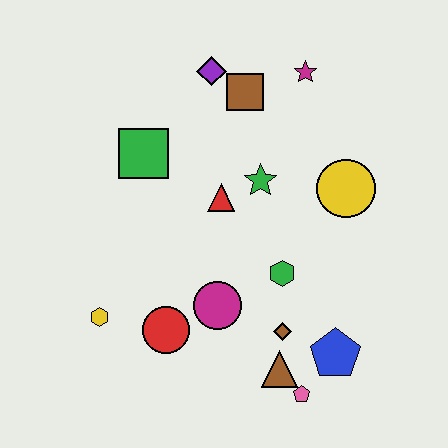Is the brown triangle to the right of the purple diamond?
Yes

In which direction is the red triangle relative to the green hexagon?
The red triangle is above the green hexagon.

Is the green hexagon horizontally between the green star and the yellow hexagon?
No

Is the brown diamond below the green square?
Yes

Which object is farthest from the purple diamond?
The pink pentagon is farthest from the purple diamond.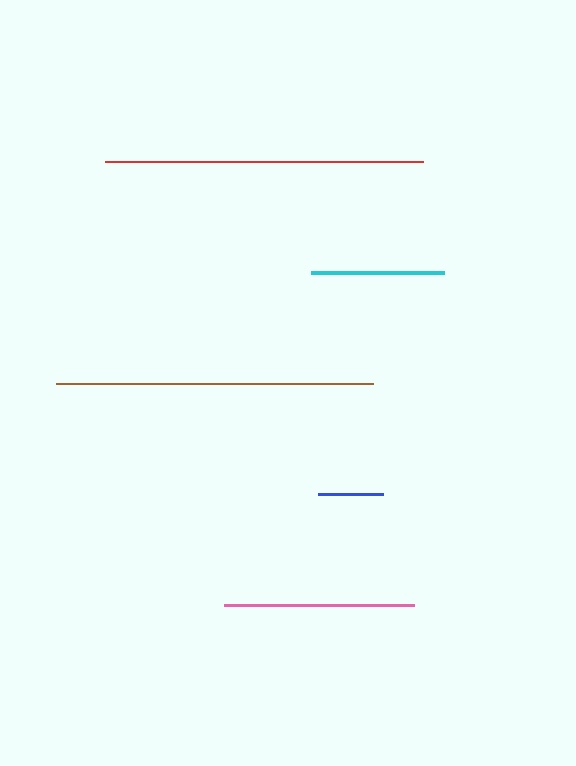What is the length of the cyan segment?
The cyan segment is approximately 133 pixels long.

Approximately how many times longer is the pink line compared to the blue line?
The pink line is approximately 2.9 times the length of the blue line.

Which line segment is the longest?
The red line is the longest at approximately 317 pixels.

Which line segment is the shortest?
The blue line is the shortest at approximately 65 pixels.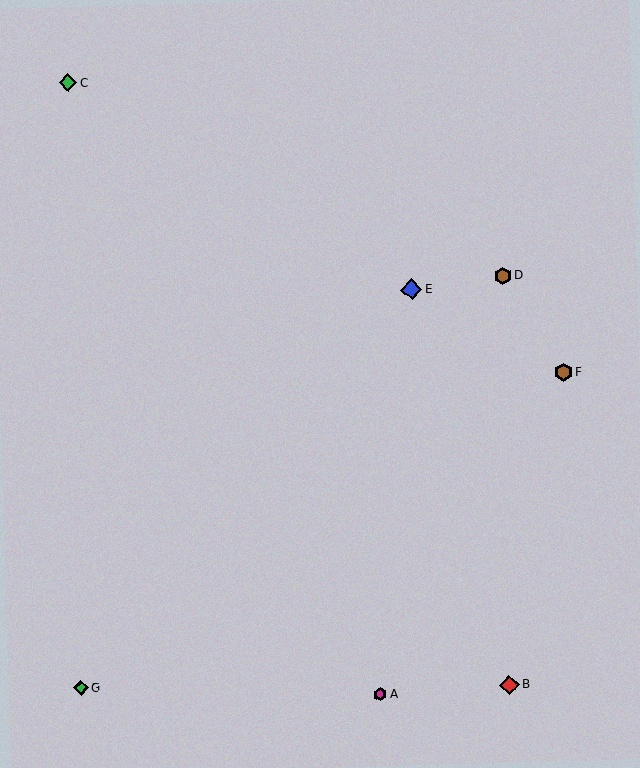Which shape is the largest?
The blue diamond (labeled E) is the largest.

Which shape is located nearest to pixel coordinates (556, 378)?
The brown hexagon (labeled F) at (563, 372) is nearest to that location.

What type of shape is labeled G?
Shape G is a green diamond.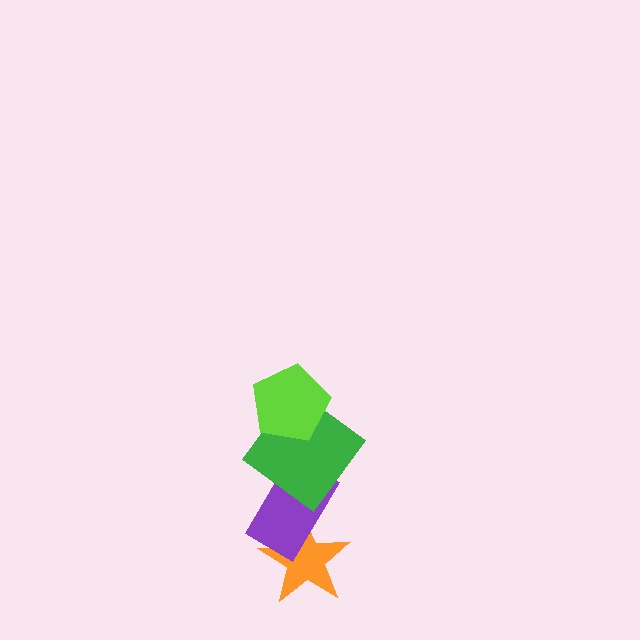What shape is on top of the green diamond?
The lime pentagon is on top of the green diamond.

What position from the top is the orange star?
The orange star is 4th from the top.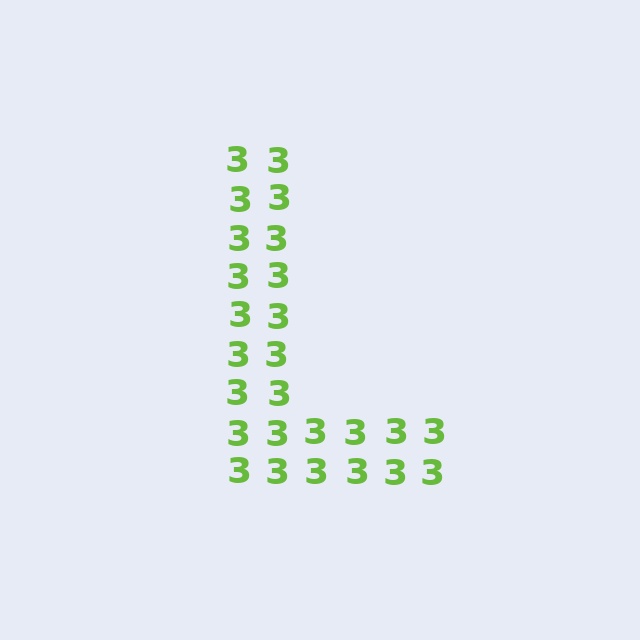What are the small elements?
The small elements are digit 3's.